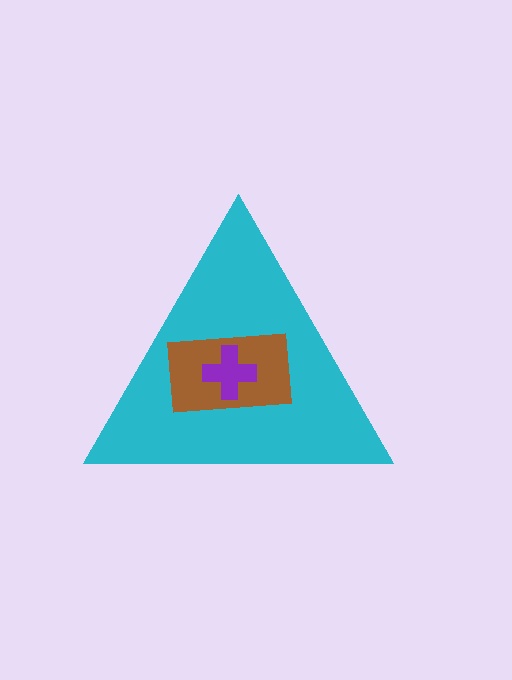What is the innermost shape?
The purple cross.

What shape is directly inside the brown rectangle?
The purple cross.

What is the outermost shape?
The cyan triangle.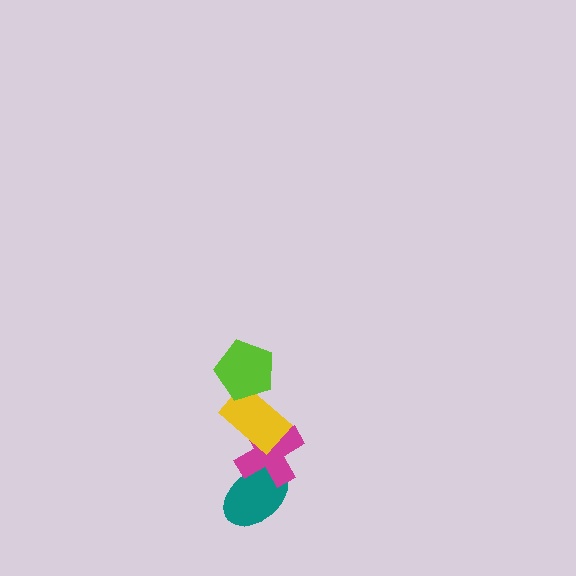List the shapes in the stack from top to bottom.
From top to bottom: the lime pentagon, the yellow rectangle, the magenta cross, the teal ellipse.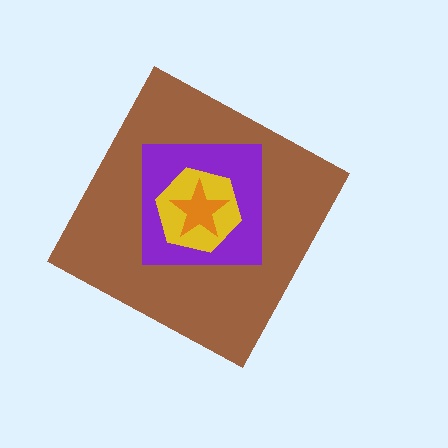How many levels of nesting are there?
4.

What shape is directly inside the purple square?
The yellow hexagon.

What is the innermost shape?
The orange star.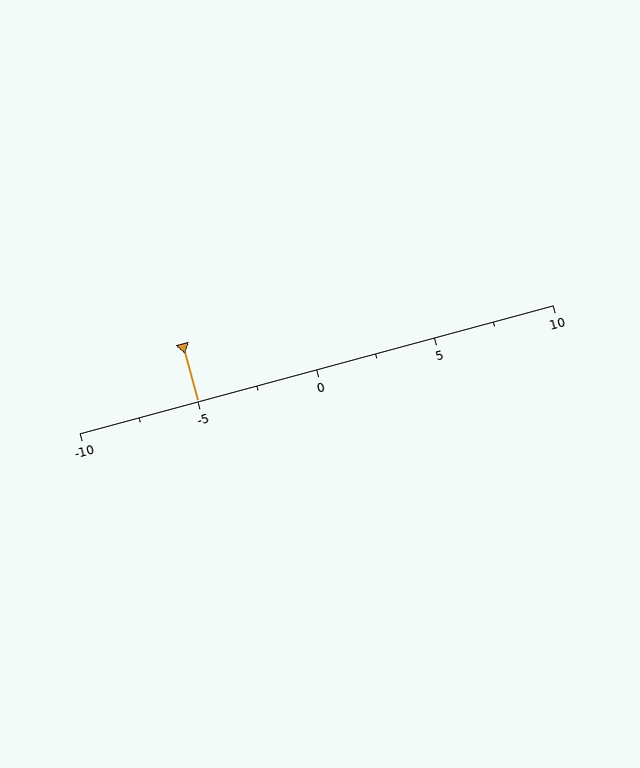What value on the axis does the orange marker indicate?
The marker indicates approximately -5.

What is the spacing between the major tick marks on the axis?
The major ticks are spaced 5 apart.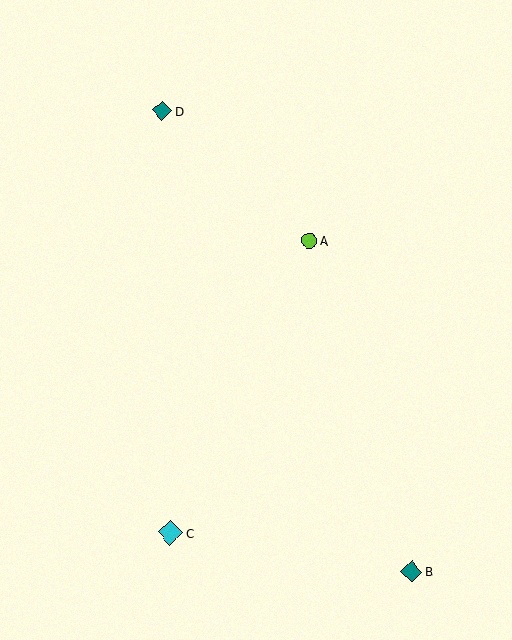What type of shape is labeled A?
Shape A is a lime circle.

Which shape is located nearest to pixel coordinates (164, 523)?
The cyan diamond (labeled C) at (170, 533) is nearest to that location.